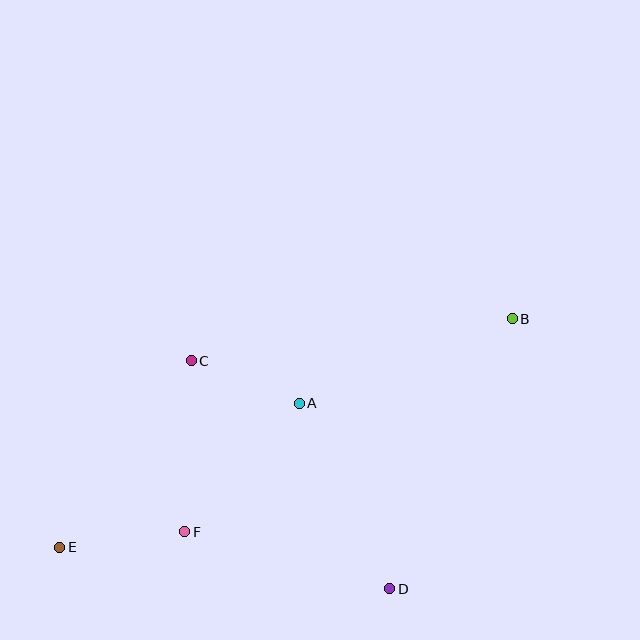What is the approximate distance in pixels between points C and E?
The distance between C and E is approximately 228 pixels.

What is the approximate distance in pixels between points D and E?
The distance between D and E is approximately 333 pixels.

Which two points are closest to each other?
Points A and C are closest to each other.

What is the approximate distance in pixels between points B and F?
The distance between B and F is approximately 391 pixels.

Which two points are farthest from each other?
Points B and E are farthest from each other.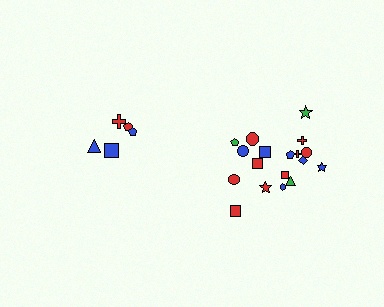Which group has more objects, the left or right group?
The right group.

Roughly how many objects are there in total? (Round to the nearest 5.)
Roughly 25 objects in total.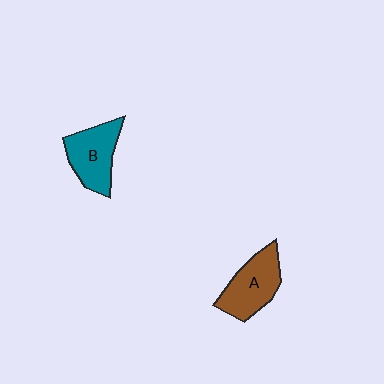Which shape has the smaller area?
Shape B (teal).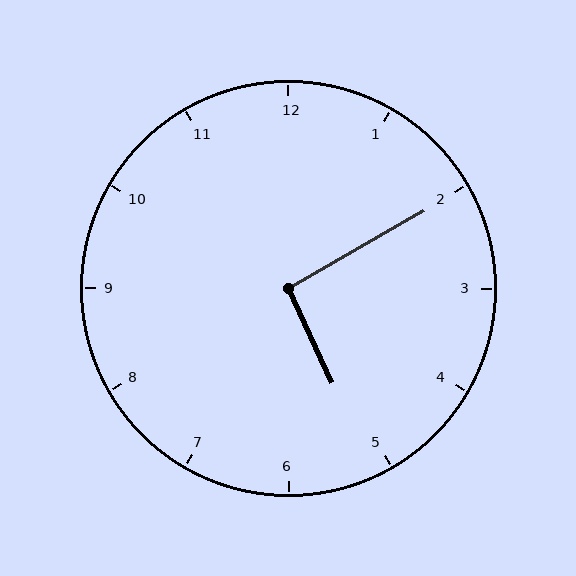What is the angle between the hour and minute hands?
Approximately 95 degrees.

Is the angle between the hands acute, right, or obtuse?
It is right.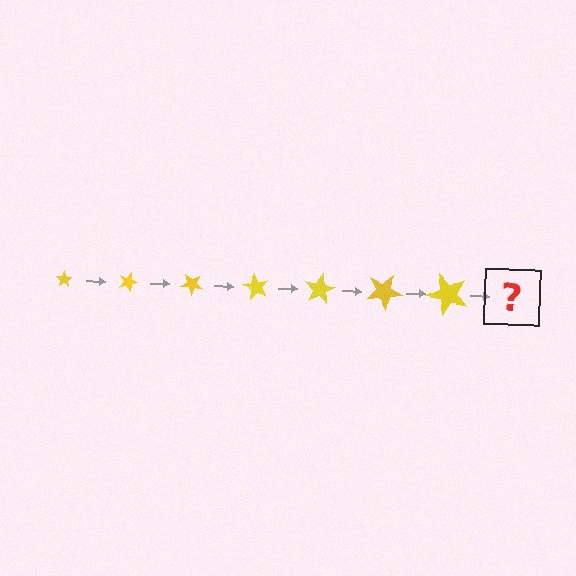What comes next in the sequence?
The next element should be a star, larger than the previous one and rotated 140 degrees from the start.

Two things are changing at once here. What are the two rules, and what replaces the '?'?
The two rules are that the star grows larger each step and it rotates 20 degrees each step. The '?' should be a star, larger than the previous one and rotated 140 degrees from the start.